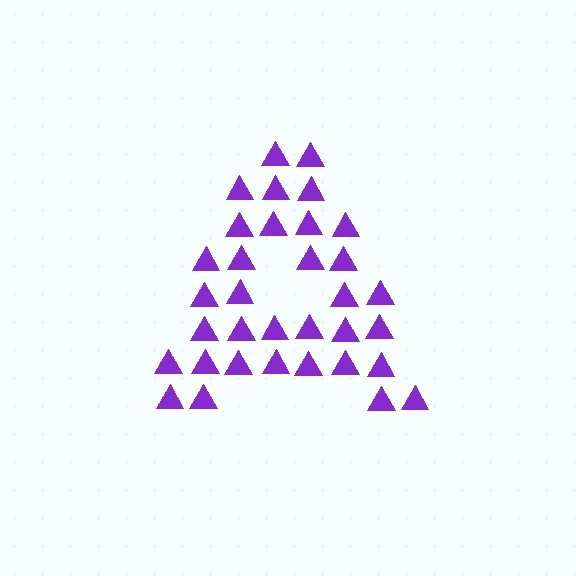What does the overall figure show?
The overall figure shows the letter A.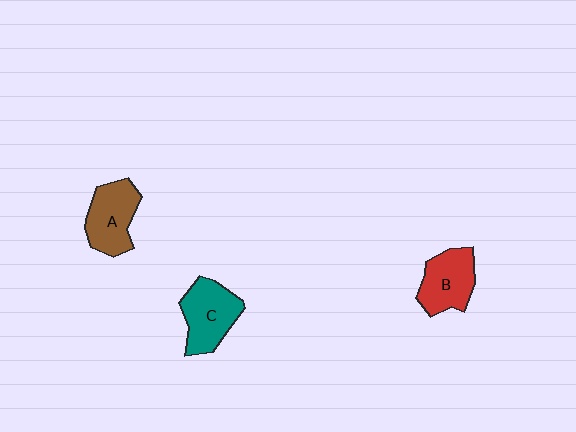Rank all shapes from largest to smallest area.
From largest to smallest: C (teal), A (brown), B (red).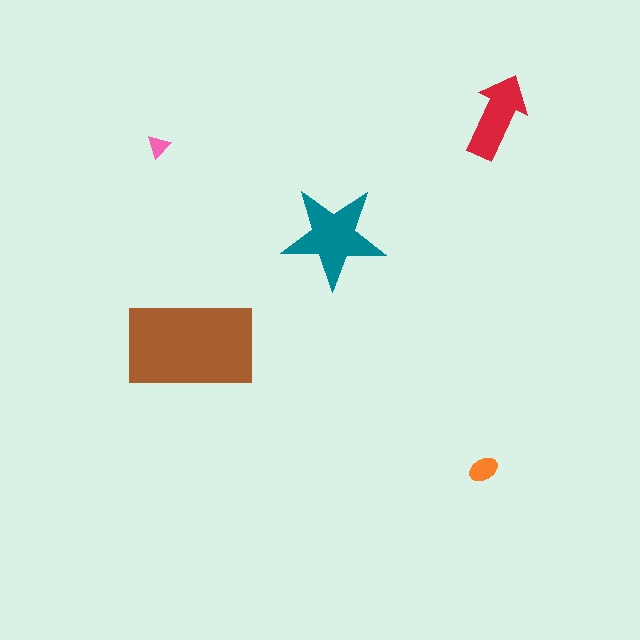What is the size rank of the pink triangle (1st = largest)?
5th.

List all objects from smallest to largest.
The pink triangle, the orange ellipse, the red arrow, the teal star, the brown rectangle.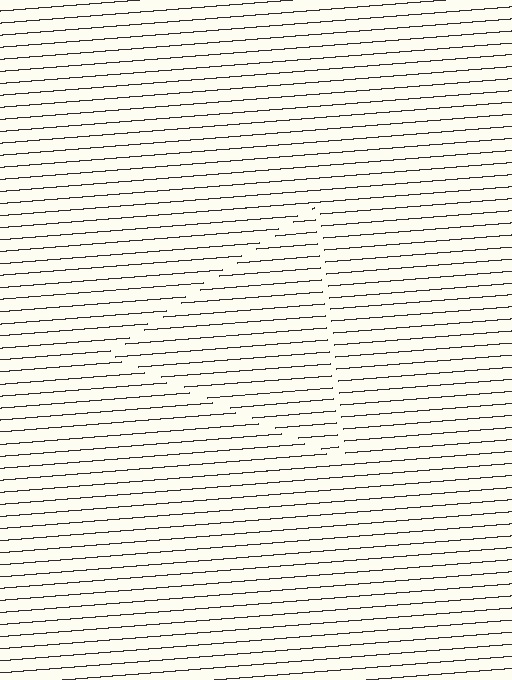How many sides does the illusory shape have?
3 sides — the line-ends trace a triangle.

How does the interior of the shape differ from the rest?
The interior of the shape contains the same grating, shifted by half a period — the contour is defined by the phase discontinuity where line-ends from the inner and outer gratings abut.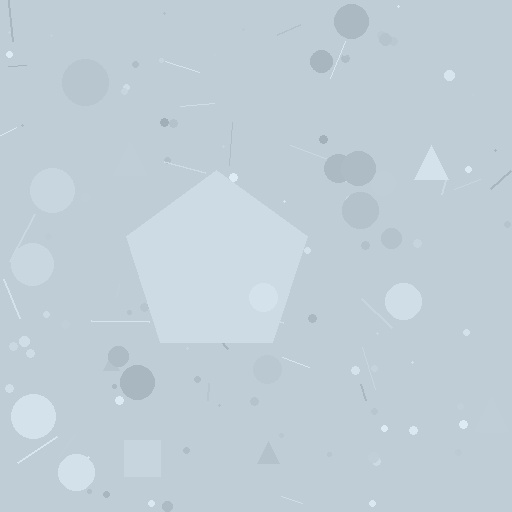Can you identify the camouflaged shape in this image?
The camouflaged shape is a pentagon.